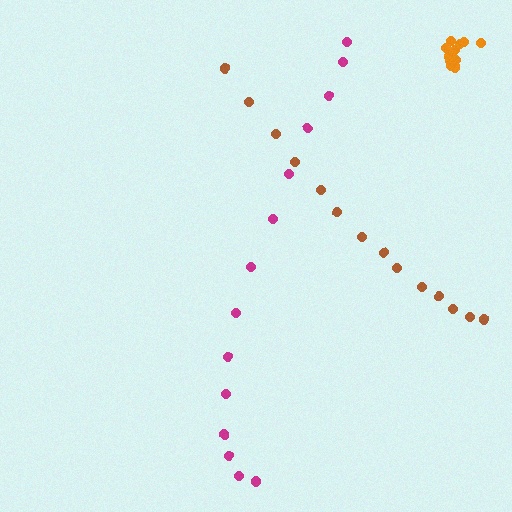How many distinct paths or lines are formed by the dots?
There are 3 distinct paths.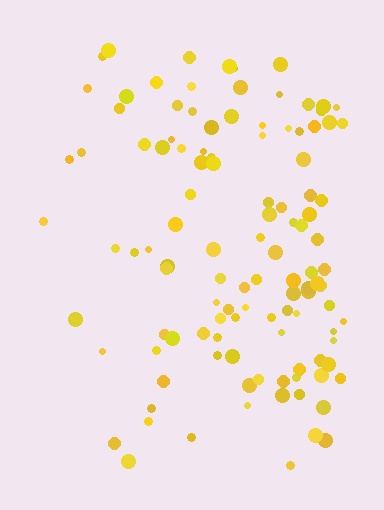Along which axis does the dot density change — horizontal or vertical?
Horizontal.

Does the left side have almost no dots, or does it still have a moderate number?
Still a moderate number, just noticeably fewer than the right.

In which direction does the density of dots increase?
From left to right, with the right side densest.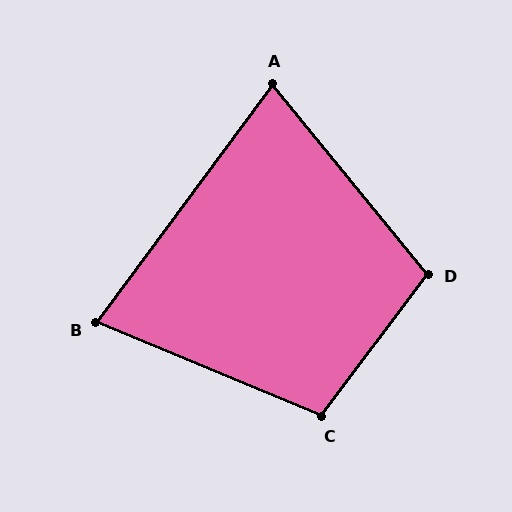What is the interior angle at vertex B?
Approximately 76 degrees (acute).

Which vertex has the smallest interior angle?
A, at approximately 76 degrees.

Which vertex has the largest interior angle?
C, at approximately 104 degrees.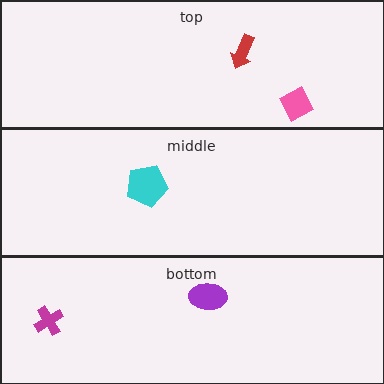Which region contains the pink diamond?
The top region.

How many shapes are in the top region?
2.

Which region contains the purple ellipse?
The bottom region.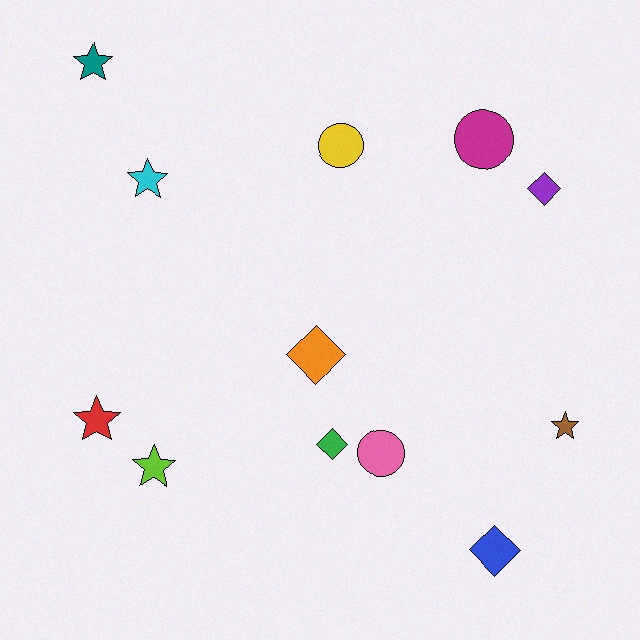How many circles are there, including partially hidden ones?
There are 3 circles.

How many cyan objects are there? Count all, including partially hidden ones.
There is 1 cyan object.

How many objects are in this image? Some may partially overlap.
There are 12 objects.